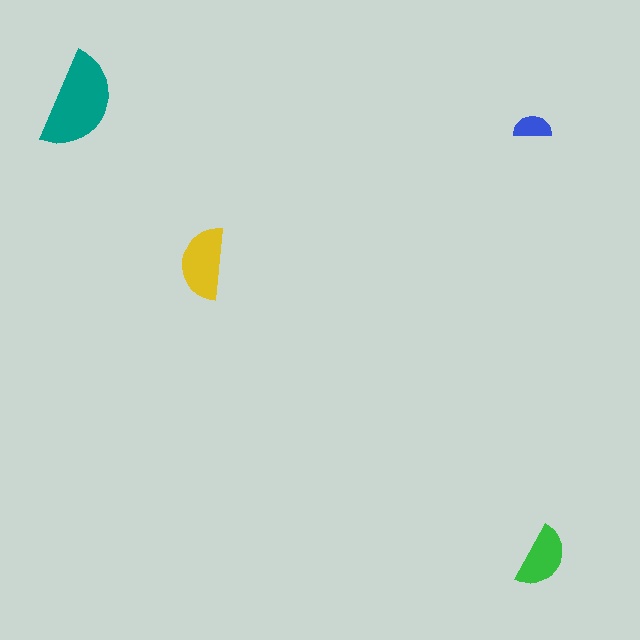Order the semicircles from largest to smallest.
the teal one, the yellow one, the green one, the blue one.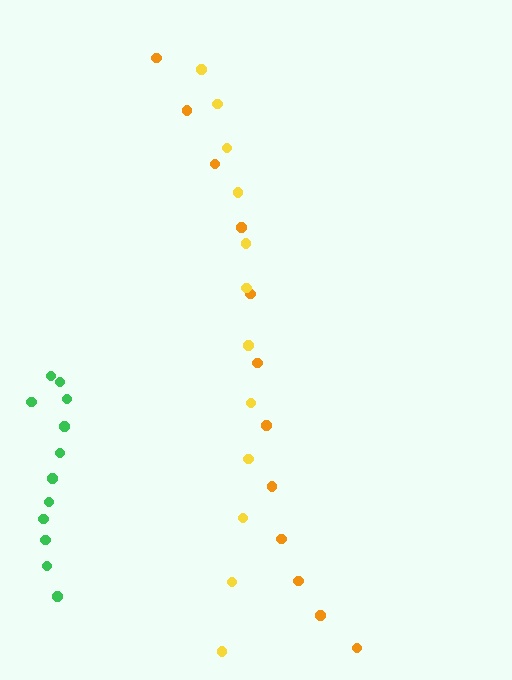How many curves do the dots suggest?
There are 3 distinct paths.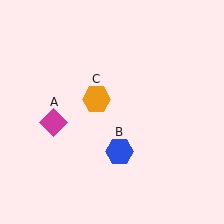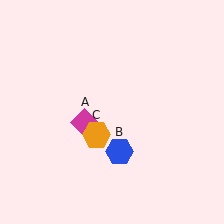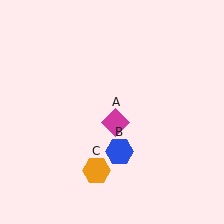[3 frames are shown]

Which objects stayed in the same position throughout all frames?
Blue hexagon (object B) remained stationary.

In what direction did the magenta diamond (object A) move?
The magenta diamond (object A) moved right.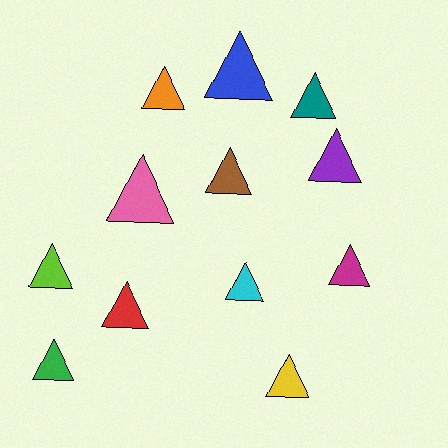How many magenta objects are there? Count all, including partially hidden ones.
There is 1 magenta object.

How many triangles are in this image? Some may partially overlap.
There are 12 triangles.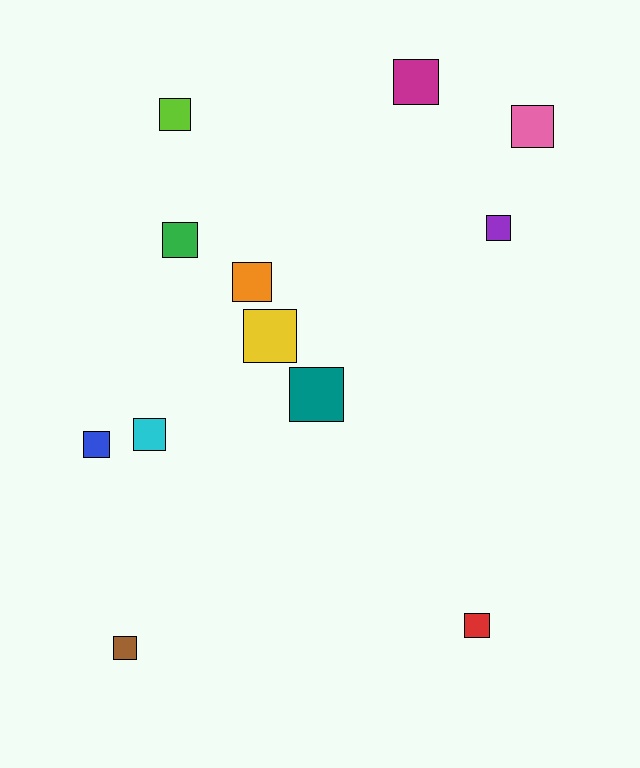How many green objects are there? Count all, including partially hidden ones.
There is 1 green object.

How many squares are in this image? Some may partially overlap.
There are 12 squares.